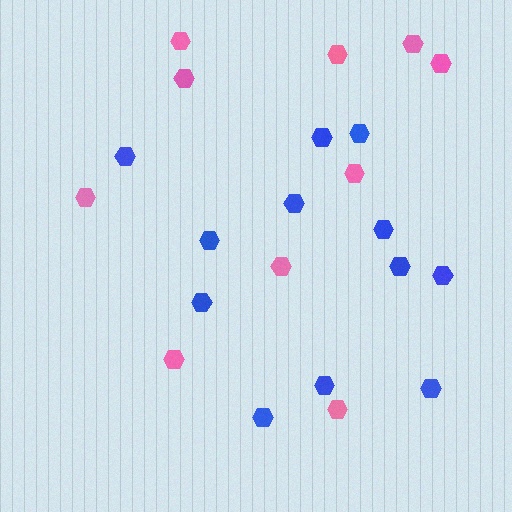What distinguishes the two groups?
There are 2 groups: one group of pink hexagons (10) and one group of blue hexagons (12).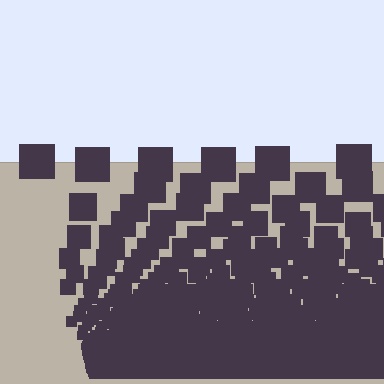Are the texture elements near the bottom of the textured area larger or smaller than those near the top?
Smaller. The gradient is inverted — elements near the bottom are smaller and denser.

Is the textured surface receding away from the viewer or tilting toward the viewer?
The surface appears to tilt toward the viewer. Texture elements get larger and sparser toward the top.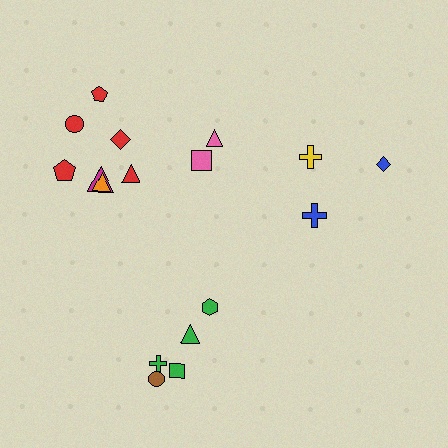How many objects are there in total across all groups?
There are 17 objects.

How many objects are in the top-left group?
There are 8 objects.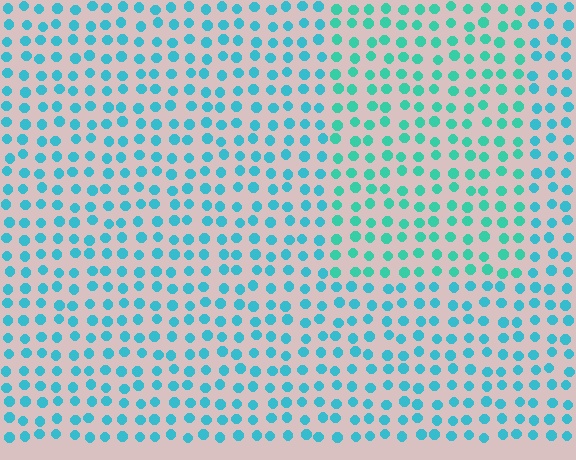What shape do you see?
I see a rectangle.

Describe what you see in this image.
The image is filled with small cyan elements in a uniform arrangement. A rectangle-shaped region is visible where the elements are tinted to a slightly different hue, forming a subtle color boundary.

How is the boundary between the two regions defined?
The boundary is defined purely by a slight shift in hue (about 23 degrees). Spacing, size, and orientation are identical on both sides.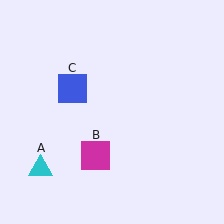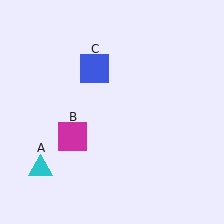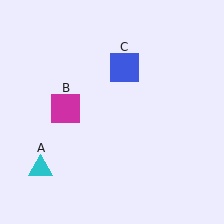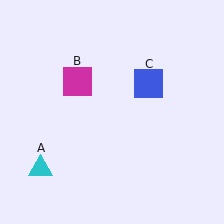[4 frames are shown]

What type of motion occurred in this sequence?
The magenta square (object B), blue square (object C) rotated clockwise around the center of the scene.